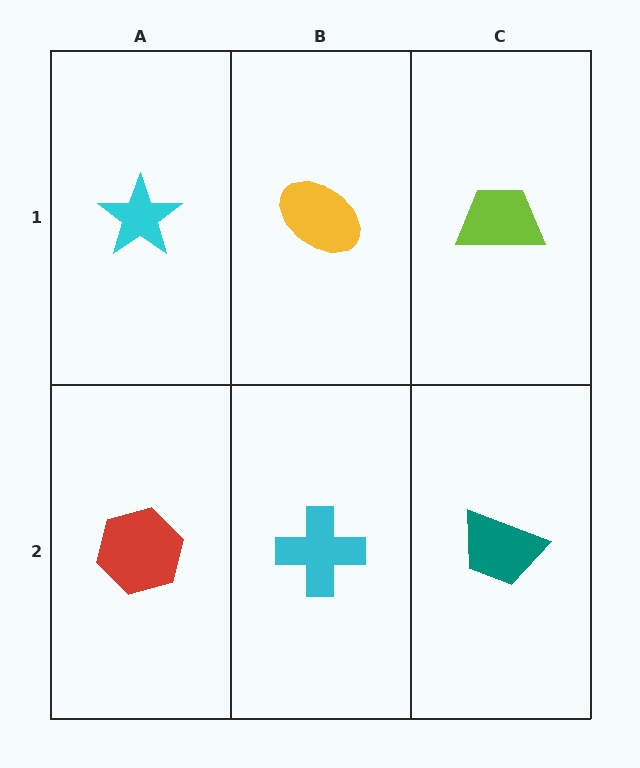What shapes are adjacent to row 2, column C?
A lime trapezoid (row 1, column C), a cyan cross (row 2, column B).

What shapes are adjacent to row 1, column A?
A red hexagon (row 2, column A), a yellow ellipse (row 1, column B).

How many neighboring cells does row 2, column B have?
3.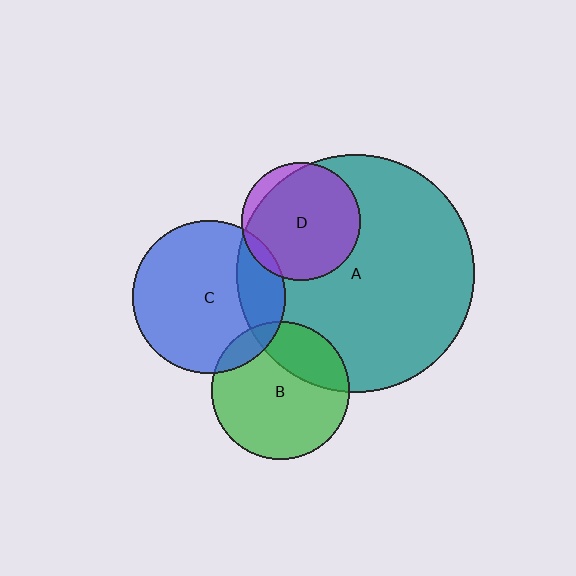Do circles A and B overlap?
Yes.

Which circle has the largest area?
Circle A (teal).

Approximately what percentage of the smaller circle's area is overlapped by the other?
Approximately 25%.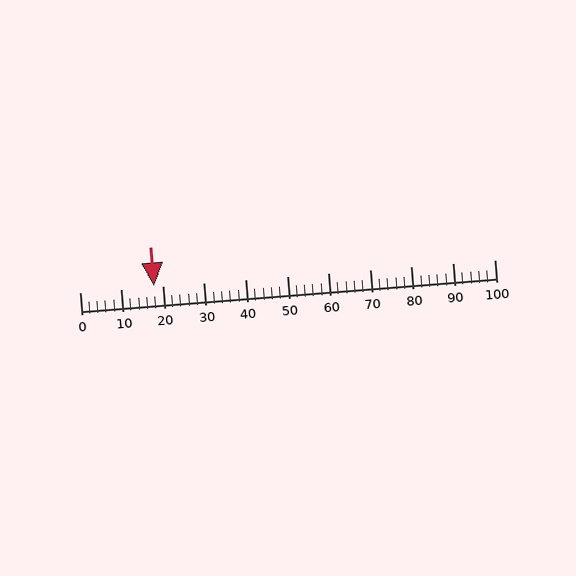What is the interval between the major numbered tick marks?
The major tick marks are spaced 10 units apart.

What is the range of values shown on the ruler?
The ruler shows values from 0 to 100.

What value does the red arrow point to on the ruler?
The red arrow points to approximately 18.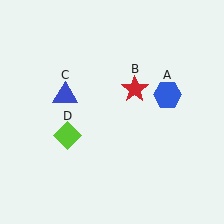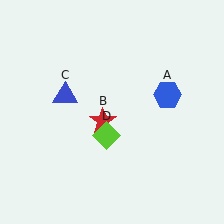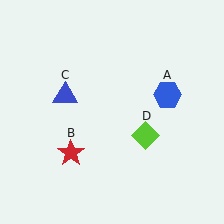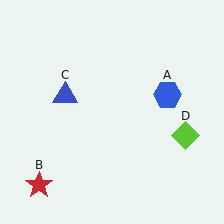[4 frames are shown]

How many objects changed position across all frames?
2 objects changed position: red star (object B), lime diamond (object D).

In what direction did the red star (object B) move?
The red star (object B) moved down and to the left.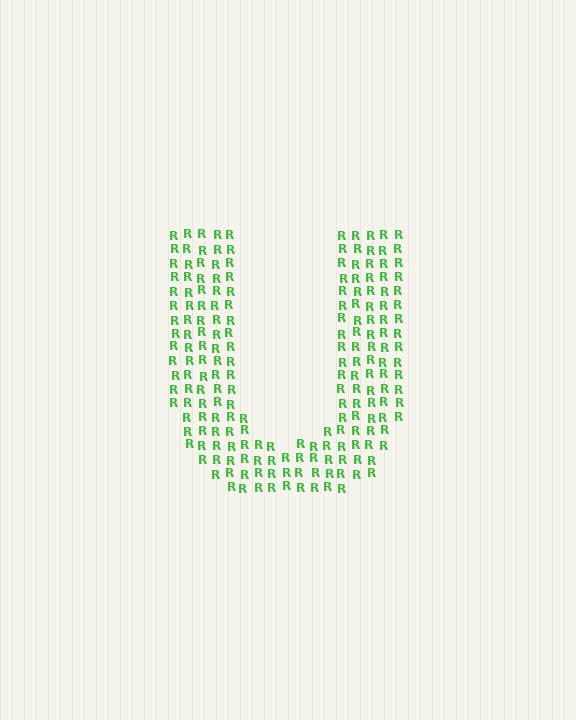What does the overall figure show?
The overall figure shows the letter U.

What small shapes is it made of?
It is made of small letter R's.